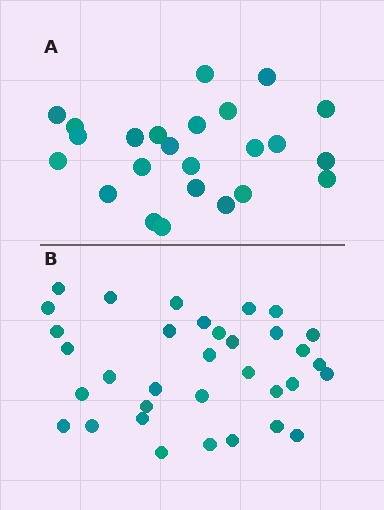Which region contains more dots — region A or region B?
Region B (the bottom region) has more dots.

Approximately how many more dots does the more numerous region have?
Region B has roughly 10 or so more dots than region A.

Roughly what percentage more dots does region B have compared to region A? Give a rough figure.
About 40% more.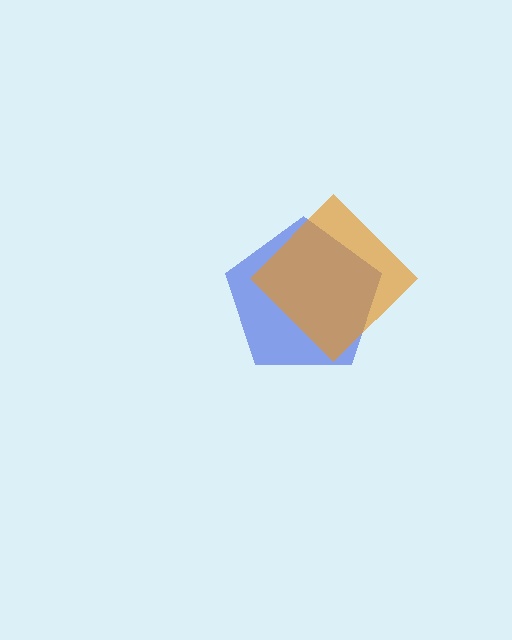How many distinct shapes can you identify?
There are 2 distinct shapes: a blue pentagon, an orange diamond.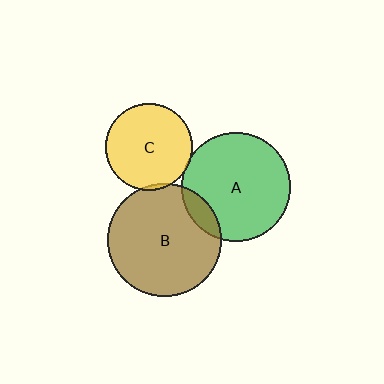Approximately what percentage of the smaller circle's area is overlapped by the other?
Approximately 5%.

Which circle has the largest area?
Circle B (brown).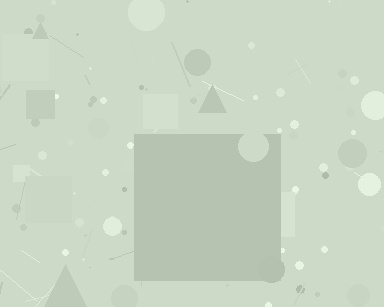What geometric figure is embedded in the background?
A square is embedded in the background.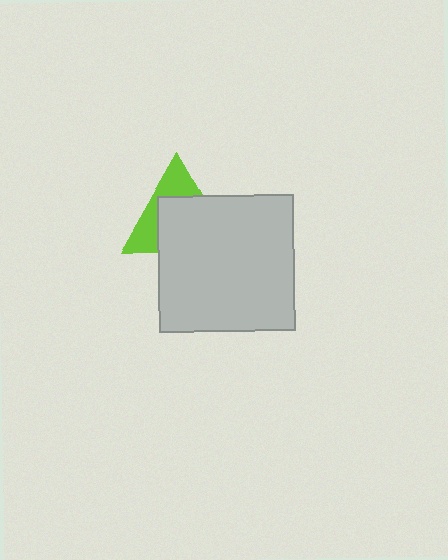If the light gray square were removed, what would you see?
You would see the complete lime triangle.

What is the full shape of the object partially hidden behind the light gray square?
The partially hidden object is a lime triangle.